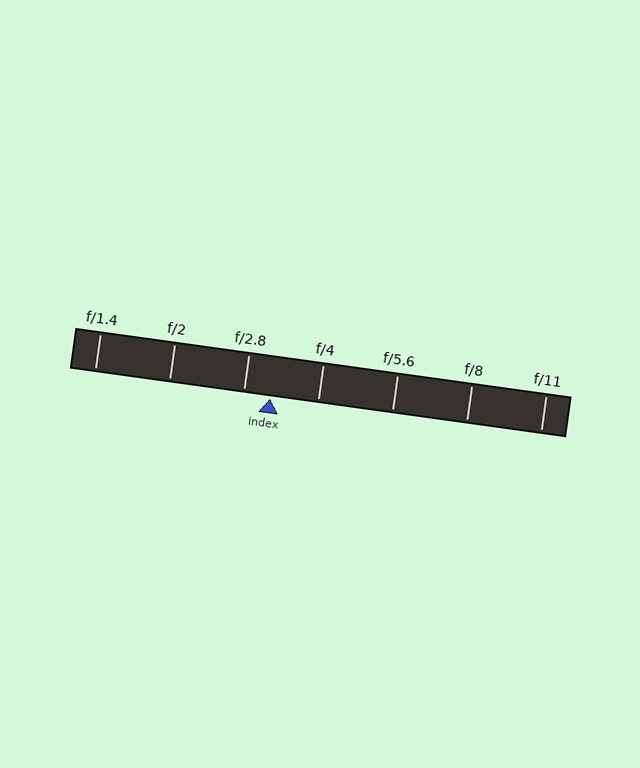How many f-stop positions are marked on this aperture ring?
There are 7 f-stop positions marked.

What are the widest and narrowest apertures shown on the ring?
The widest aperture shown is f/1.4 and the narrowest is f/11.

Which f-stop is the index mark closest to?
The index mark is closest to f/2.8.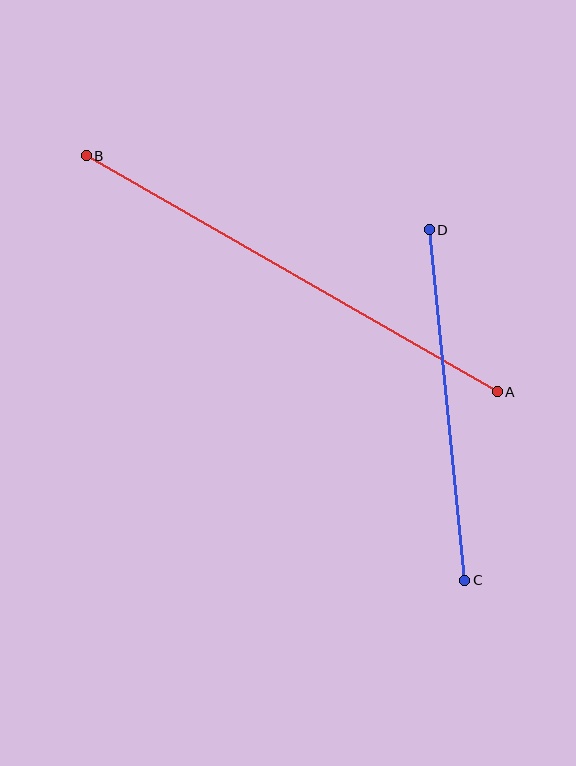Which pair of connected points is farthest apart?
Points A and B are farthest apart.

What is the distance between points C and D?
The distance is approximately 352 pixels.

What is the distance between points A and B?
The distance is approximately 474 pixels.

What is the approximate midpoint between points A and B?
The midpoint is at approximately (292, 274) pixels.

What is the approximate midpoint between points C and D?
The midpoint is at approximately (447, 405) pixels.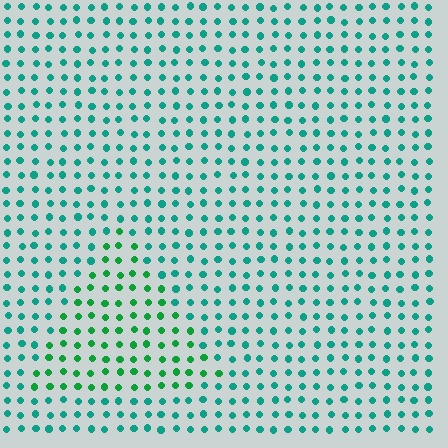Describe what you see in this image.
The image is filled with small teal elements in a uniform arrangement. A triangle-shaped region is visible where the elements are tinted to a slightly different hue, forming a subtle color boundary.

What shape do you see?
I see a triangle.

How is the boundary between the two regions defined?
The boundary is defined purely by a slight shift in hue (about 33 degrees). Spacing, size, and orientation are identical on both sides.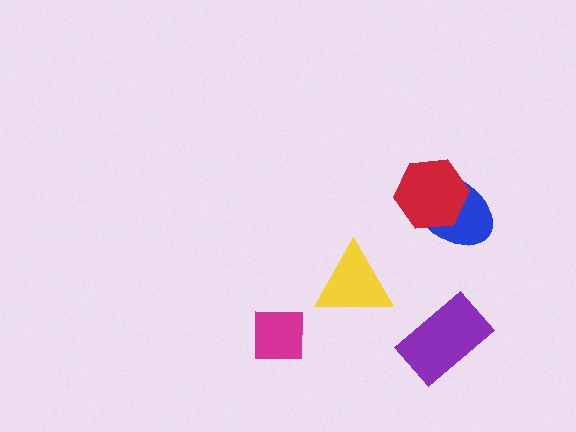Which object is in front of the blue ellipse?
The red hexagon is in front of the blue ellipse.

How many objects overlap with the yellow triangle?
0 objects overlap with the yellow triangle.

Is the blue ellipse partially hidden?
Yes, it is partially covered by another shape.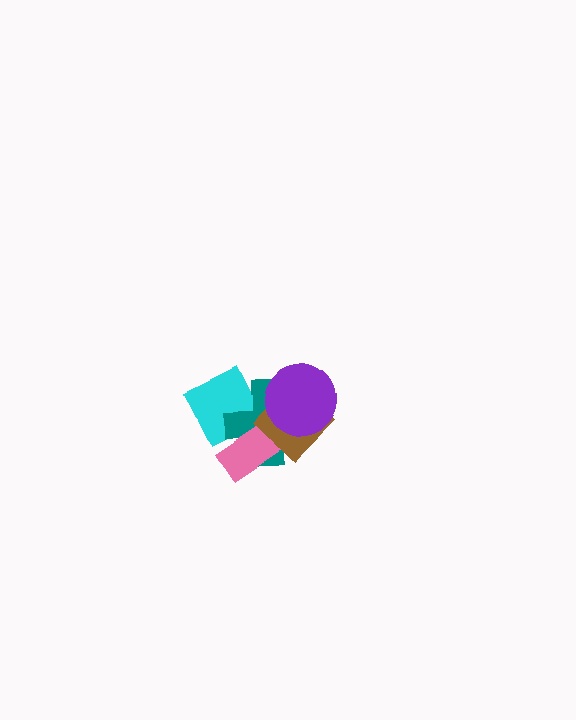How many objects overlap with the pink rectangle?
3 objects overlap with the pink rectangle.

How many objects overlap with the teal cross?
4 objects overlap with the teal cross.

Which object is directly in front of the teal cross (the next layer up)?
The pink rectangle is directly in front of the teal cross.